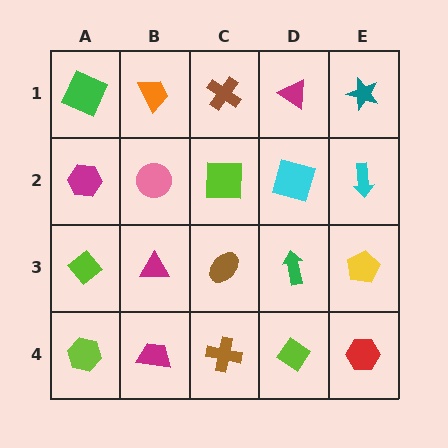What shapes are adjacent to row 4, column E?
A yellow pentagon (row 3, column E), a lime diamond (row 4, column D).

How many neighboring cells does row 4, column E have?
2.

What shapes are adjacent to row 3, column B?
A pink circle (row 2, column B), a magenta trapezoid (row 4, column B), a lime diamond (row 3, column A), a brown ellipse (row 3, column C).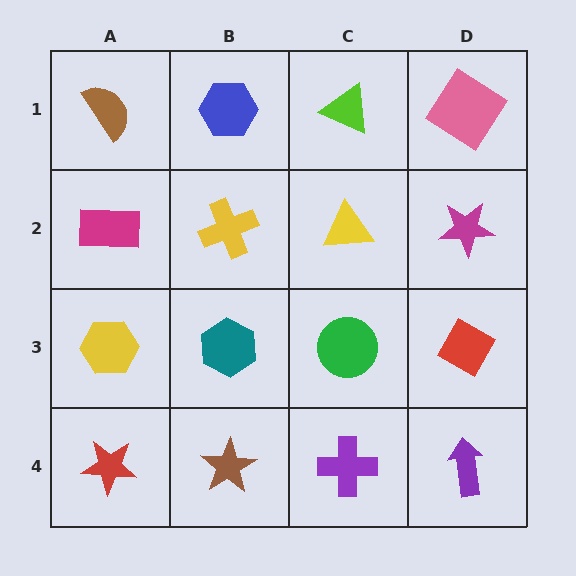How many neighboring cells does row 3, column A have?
3.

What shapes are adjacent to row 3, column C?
A yellow triangle (row 2, column C), a purple cross (row 4, column C), a teal hexagon (row 3, column B), a red diamond (row 3, column D).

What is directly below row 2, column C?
A green circle.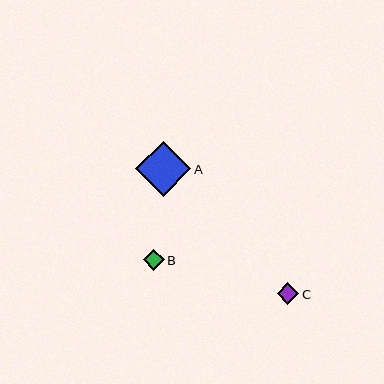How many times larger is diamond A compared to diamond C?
Diamond A is approximately 2.6 times the size of diamond C.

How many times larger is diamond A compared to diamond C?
Diamond A is approximately 2.6 times the size of diamond C.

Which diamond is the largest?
Diamond A is the largest with a size of approximately 55 pixels.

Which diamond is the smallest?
Diamond B is the smallest with a size of approximately 21 pixels.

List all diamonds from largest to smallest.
From largest to smallest: A, C, B.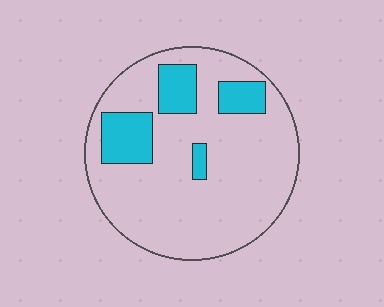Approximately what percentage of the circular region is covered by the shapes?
Approximately 20%.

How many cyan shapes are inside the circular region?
4.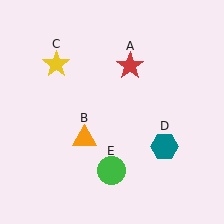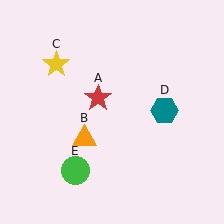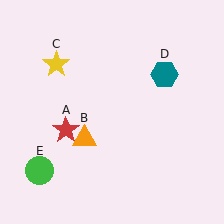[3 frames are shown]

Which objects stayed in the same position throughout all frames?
Orange triangle (object B) and yellow star (object C) remained stationary.